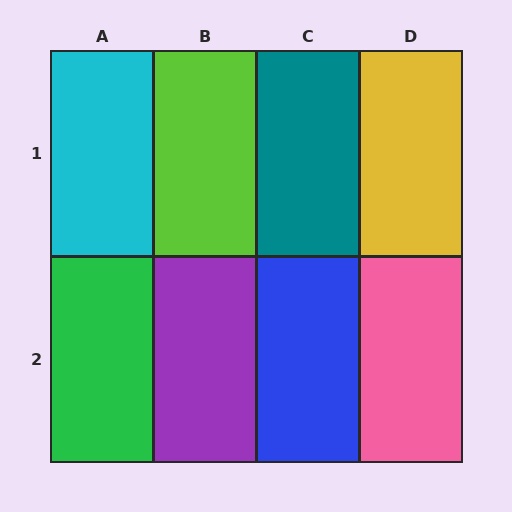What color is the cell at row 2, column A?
Green.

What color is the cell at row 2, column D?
Pink.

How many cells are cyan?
1 cell is cyan.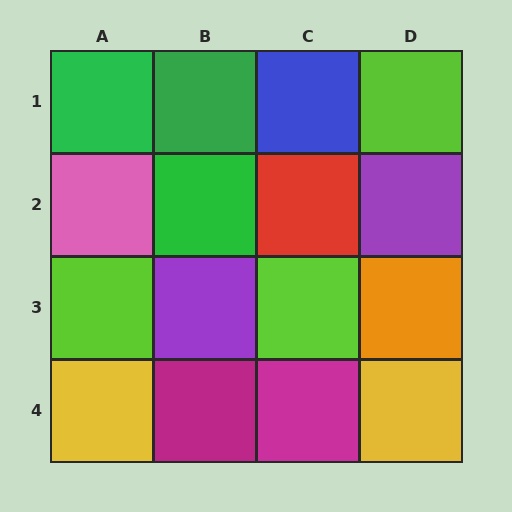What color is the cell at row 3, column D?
Orange.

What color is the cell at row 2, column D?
Purple.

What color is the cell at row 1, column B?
Green.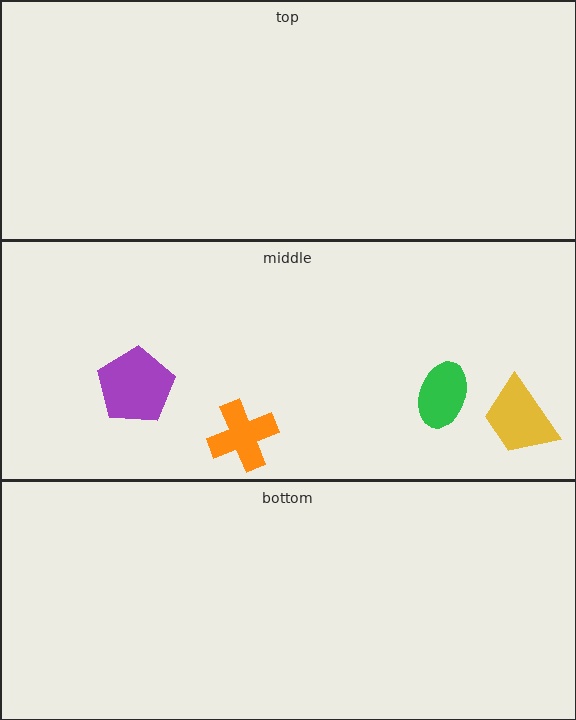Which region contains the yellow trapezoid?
The middle region.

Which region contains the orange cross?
The middle region.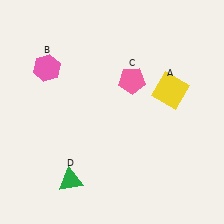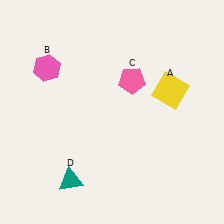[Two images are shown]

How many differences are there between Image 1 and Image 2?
There is 1 difference between the two images.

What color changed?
The triangle (D) changed from green in Image 1 to teal in Image 2.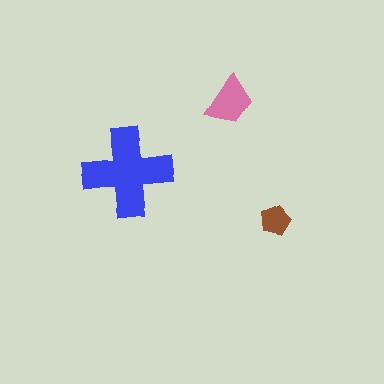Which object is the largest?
The blue cross.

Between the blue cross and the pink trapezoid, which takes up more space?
The blue cross.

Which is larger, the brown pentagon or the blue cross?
The blue cross.